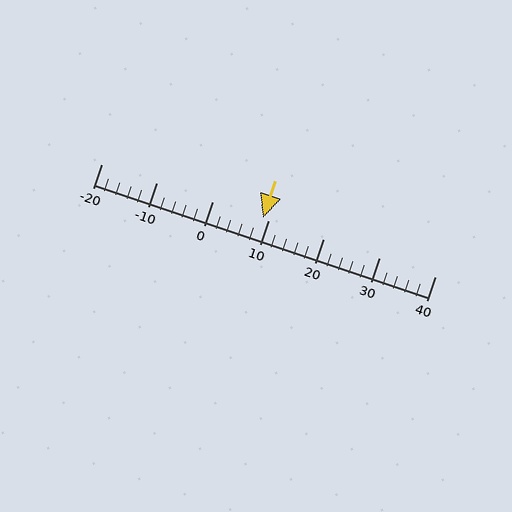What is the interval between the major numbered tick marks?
The major tick marks are spaced 10 units apart.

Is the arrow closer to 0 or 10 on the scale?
The arrow is closer to 10.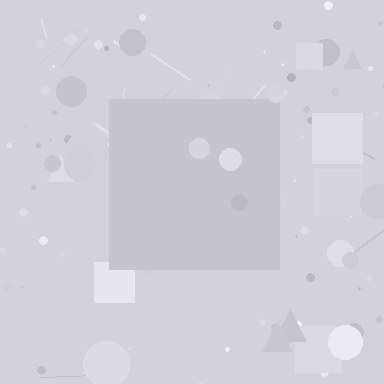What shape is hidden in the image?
A square is hidden in the image.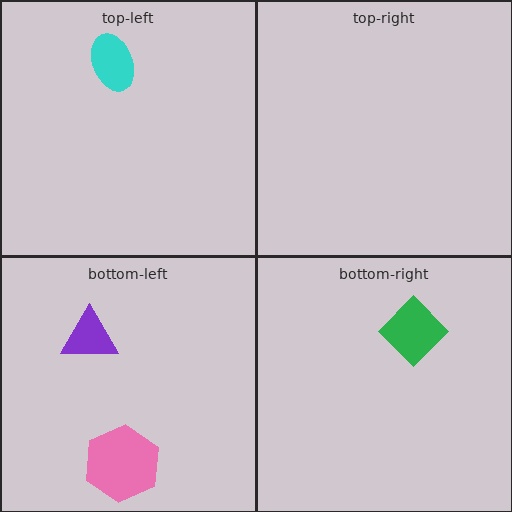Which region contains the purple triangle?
The bottom-left region.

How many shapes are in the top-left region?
1.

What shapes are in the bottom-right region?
The green diamond.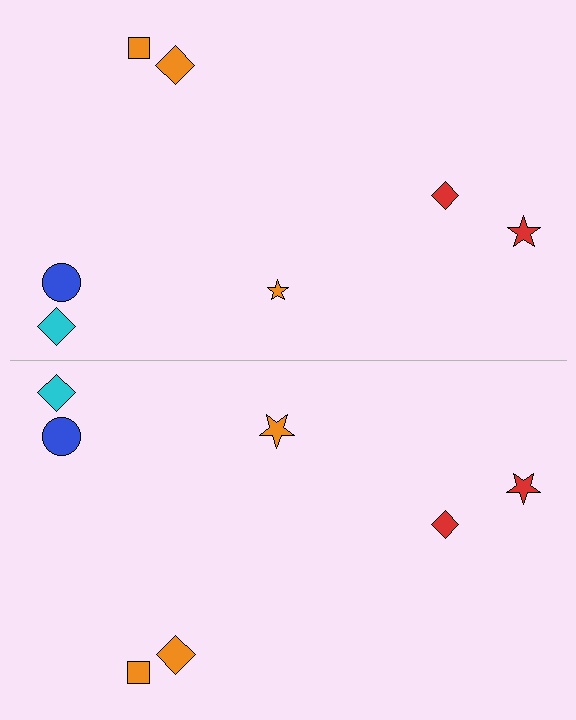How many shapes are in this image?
There are 14 shapes in this image.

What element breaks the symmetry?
The orange star on the bottom side has a different size than its mirror counterpart.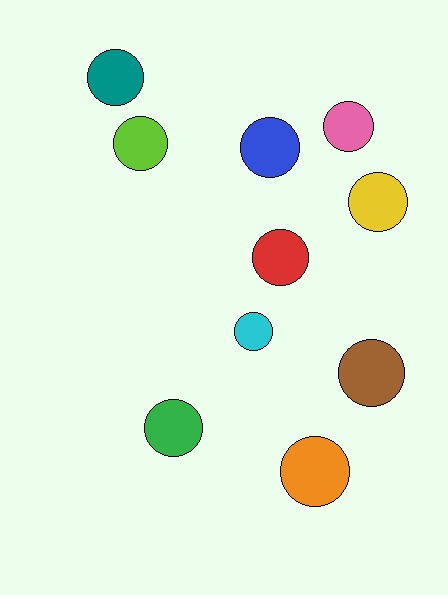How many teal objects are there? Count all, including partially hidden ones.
There is 1 teal object.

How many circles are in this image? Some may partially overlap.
There are 10 circles.